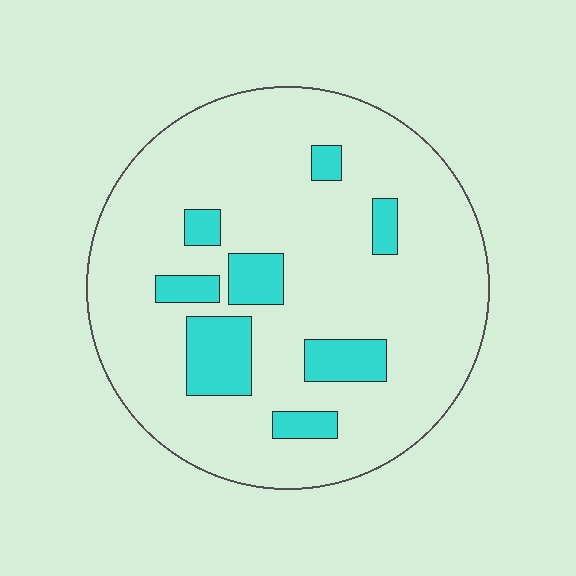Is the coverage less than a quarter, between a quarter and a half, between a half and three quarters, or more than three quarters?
Less than a quarter.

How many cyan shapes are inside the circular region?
8.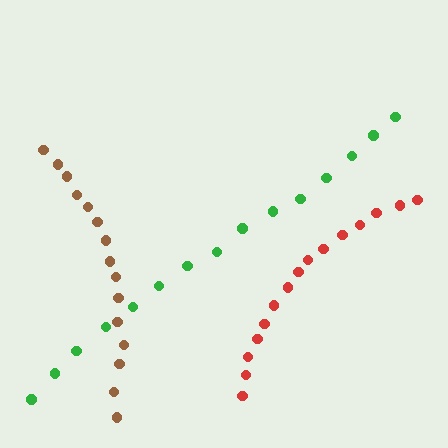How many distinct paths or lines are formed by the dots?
There are 3 distinct paths.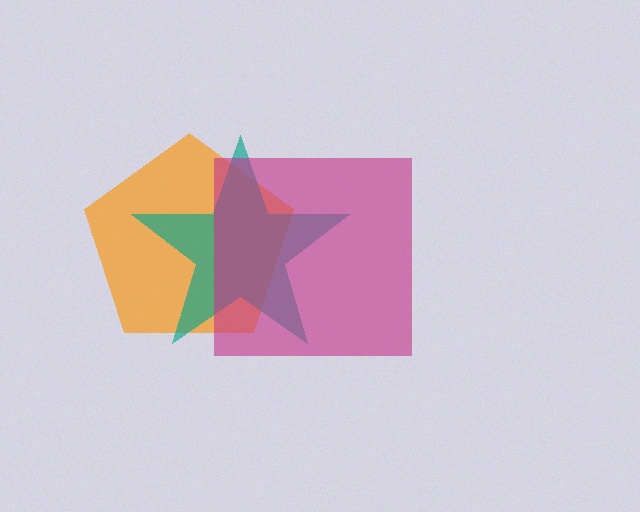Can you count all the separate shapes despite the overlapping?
Yes, there are 3 separate shapes.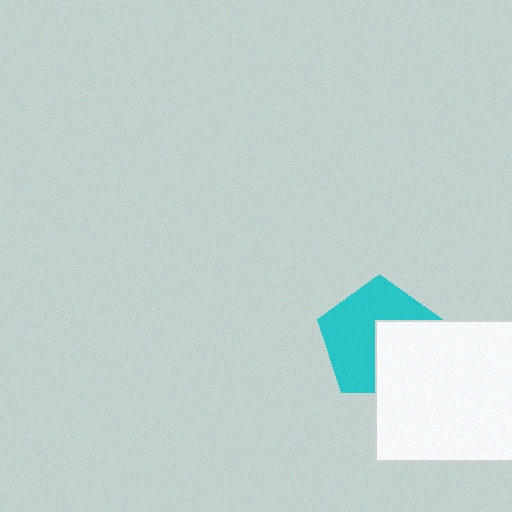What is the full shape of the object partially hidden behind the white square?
The partially hidden object is a cyan pentagon.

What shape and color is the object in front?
The object in front is a white square.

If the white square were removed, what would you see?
You would see the complete cyan pentagon.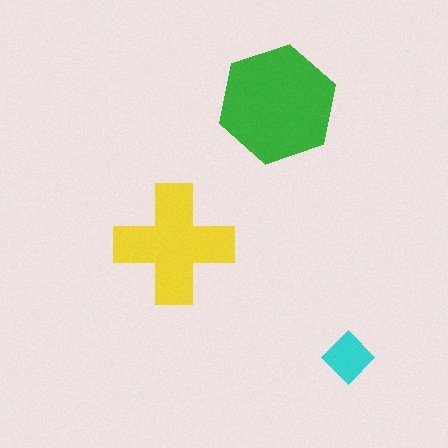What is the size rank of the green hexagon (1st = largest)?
1st.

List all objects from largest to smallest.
The green hexagon, the yellow cross, the cyan diamond.